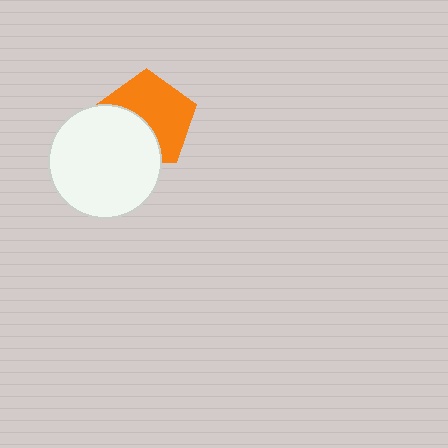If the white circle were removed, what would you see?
You would see the complete orange pentagon.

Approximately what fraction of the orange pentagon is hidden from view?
Roughly 40% of the orange pentagon is hidden behind the white circle.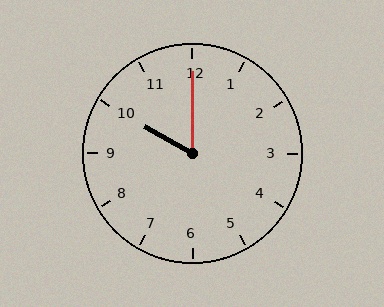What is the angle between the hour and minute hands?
Approximately 60 degrees.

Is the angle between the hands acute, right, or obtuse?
It is acute.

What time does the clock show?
10:00.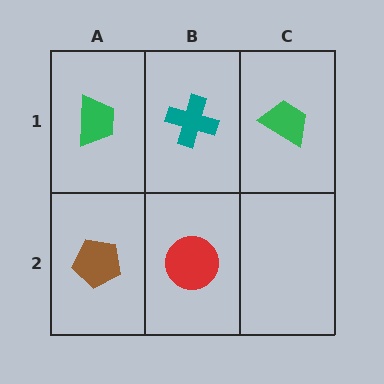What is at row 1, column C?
A green trapezoid.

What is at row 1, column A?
A green trapezoid.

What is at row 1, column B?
A teal cross.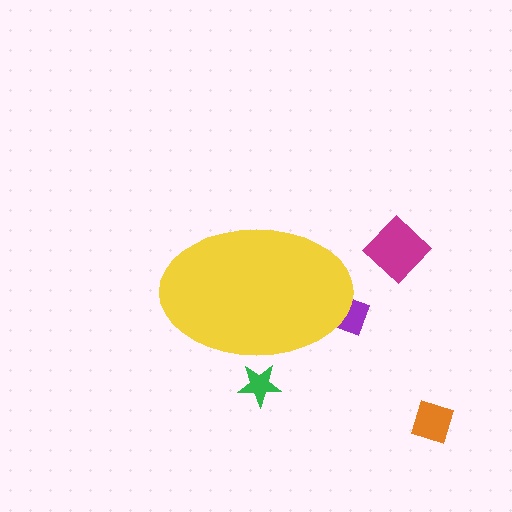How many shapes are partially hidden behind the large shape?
2 shapes are partially hidden.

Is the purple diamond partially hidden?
Yes, the purple diamond is partially hidden behind the yellow ellipse.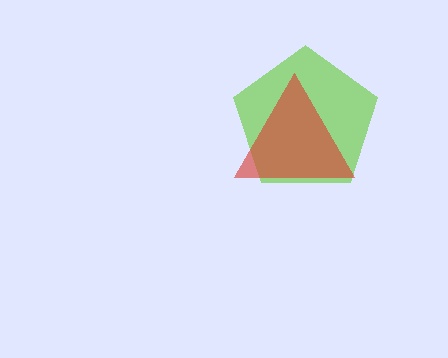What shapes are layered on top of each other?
The layered shapes are: a lime pentagon, a red triangle.